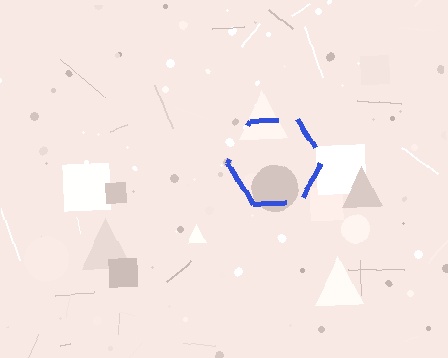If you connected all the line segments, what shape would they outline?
They would outline a hexagon.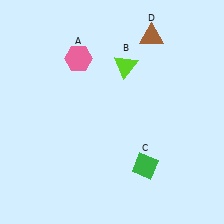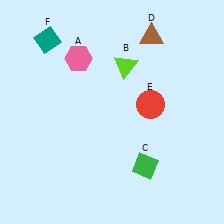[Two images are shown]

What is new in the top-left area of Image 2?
A teal diamond (F) was added in the top-left area of Image 2.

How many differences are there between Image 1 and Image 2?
There are 2 differences between the two images.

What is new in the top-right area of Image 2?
A red circle (E) was added in the top-right area of Image 2.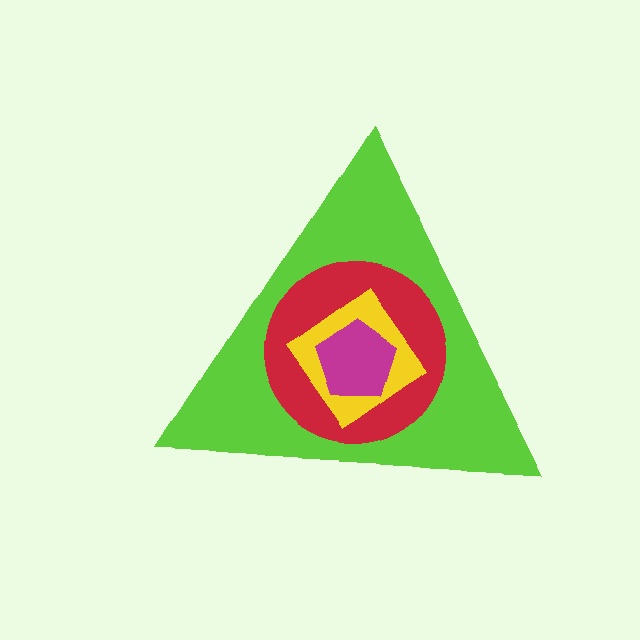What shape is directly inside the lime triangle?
The red circle.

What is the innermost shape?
The magenta pentagon.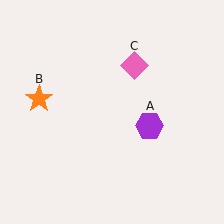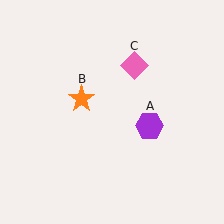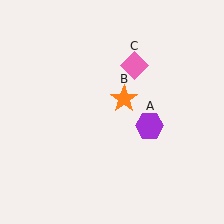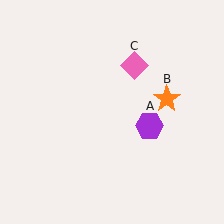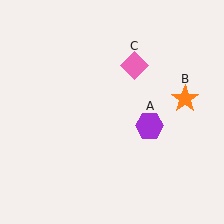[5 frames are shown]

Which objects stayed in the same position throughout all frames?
Purple hexagon (object A) and pink diamond (object C) remained stationary.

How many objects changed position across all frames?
1 object changed position: orange star (object B).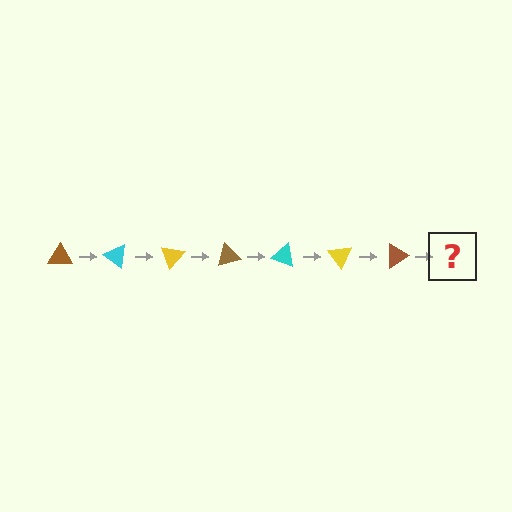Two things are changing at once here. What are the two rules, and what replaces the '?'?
The two rules are that it rotates 35 degrees each step and the color cycles through brown, cyan, and yellow. The '?' should be a cyan triangle, rotated 245 degrees from the start.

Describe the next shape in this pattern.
It should be a cyan triangle, rotated 245 degrees from the start.